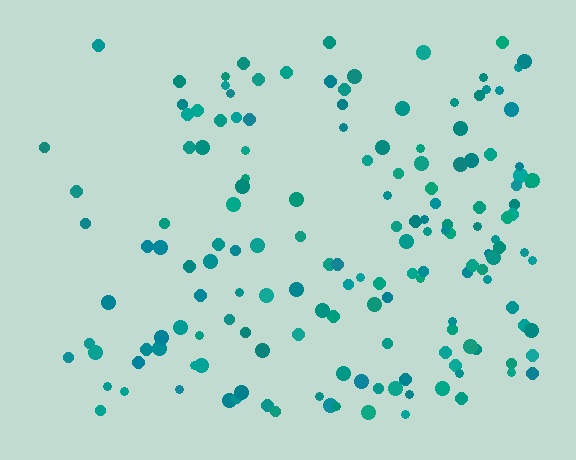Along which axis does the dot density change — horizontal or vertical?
Horizontal.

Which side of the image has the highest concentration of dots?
The right.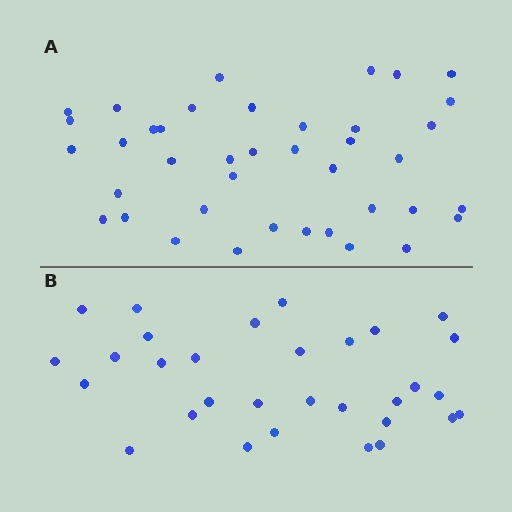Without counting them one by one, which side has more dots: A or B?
Region A (the top region) has more dots.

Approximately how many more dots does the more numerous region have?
Region A has roughly 8 or so more dots than region B.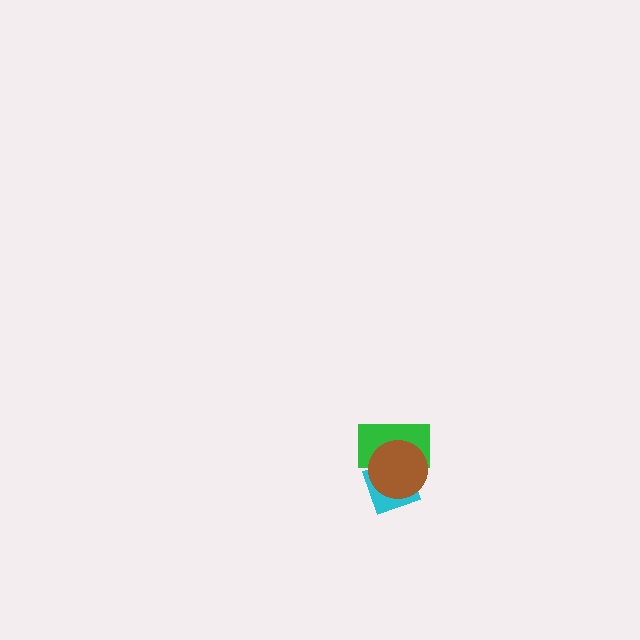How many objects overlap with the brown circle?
2 objects overlap with the brown circle.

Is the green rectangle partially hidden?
Yes, it is partially covered by another shape.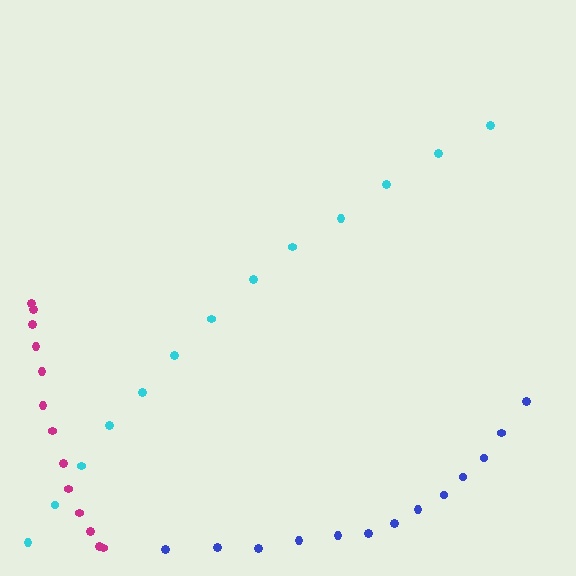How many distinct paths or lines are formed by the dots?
There are 3 distinct paths.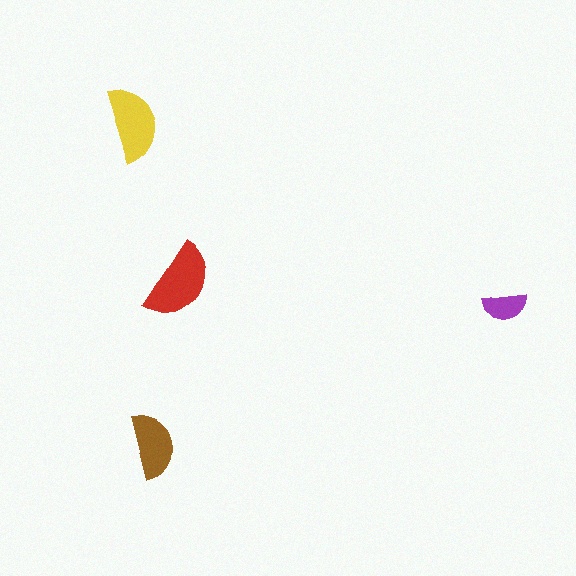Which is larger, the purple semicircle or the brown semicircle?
The brown one.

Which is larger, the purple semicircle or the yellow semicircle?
The yellow one.